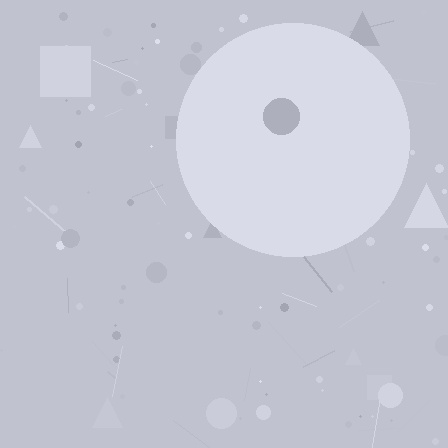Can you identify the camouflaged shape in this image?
The camouflaged shape is a circle.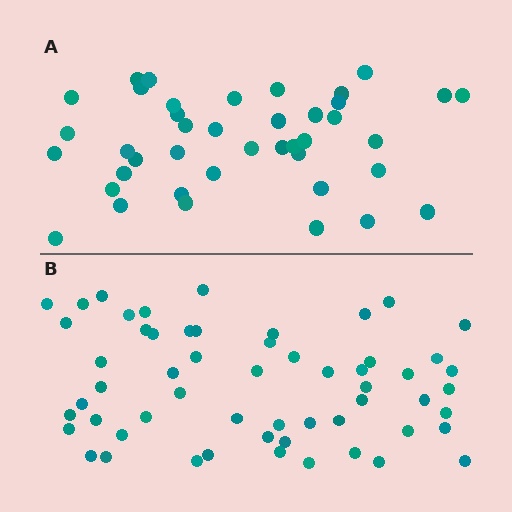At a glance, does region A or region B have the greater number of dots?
Region B (the bottom region) has more dots.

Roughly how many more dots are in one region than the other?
Region B has approximately 15 more dots than region A.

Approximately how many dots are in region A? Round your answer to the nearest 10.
About 40 dots. (The exact count is 41, which rounds to 40.)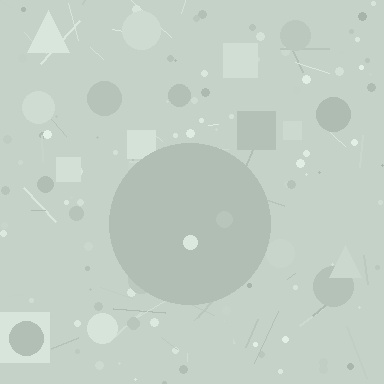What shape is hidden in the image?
A circle is hidden in the image.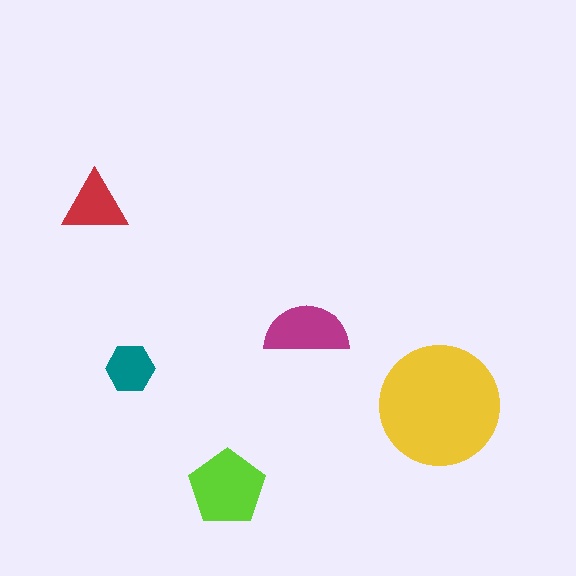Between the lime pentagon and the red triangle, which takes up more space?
The lime pentagon.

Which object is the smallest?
The teal hexagon.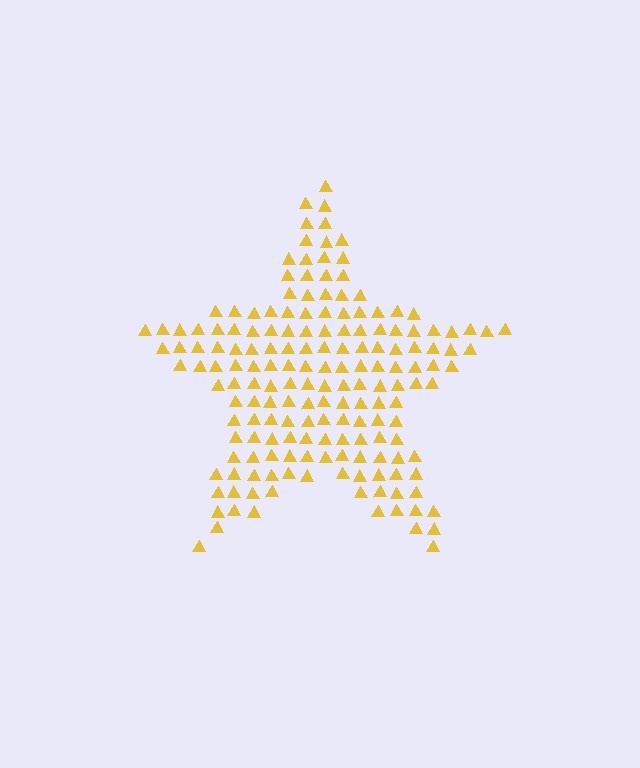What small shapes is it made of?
It is made of small triangles.